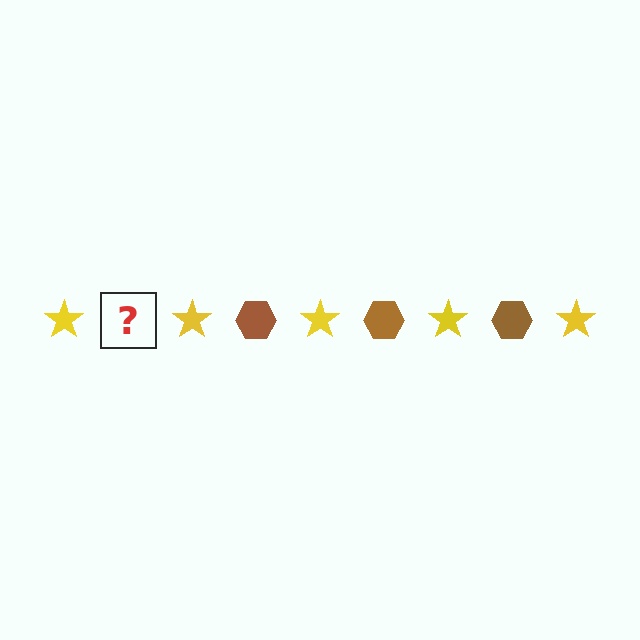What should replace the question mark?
The question mark should be replaced with a brown hexagon.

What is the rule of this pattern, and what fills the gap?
The rule is that the pattern alternates between yellow star and brown hexagon. The gap should be filled with a brown hexagon.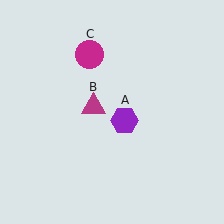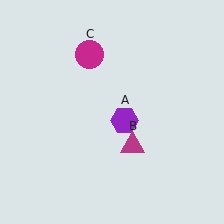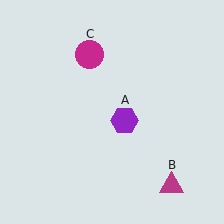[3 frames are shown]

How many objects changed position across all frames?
1 object changed position: magenta triangle (object B).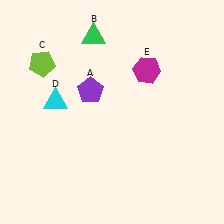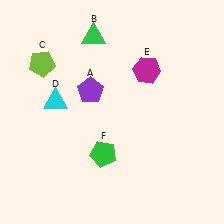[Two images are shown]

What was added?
A green pentagon (F) was added in Image 2.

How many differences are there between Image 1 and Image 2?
There is 1 difference between the two images.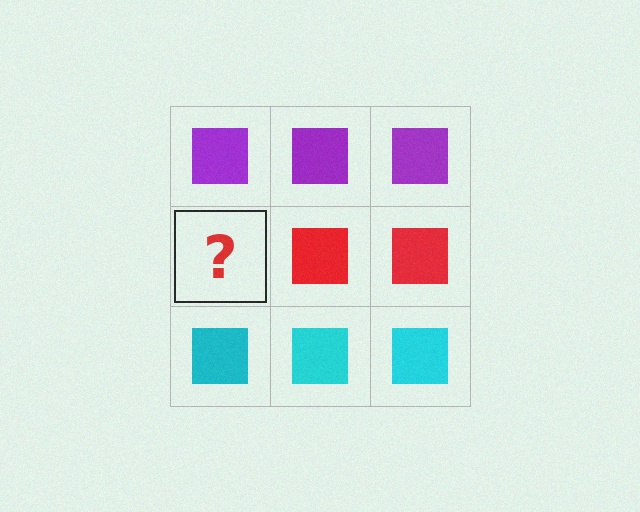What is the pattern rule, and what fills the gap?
The rule is that each row has a consistent color. The gap should be filled with a red square.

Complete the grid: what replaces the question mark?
The question mark should be replaced with a red square.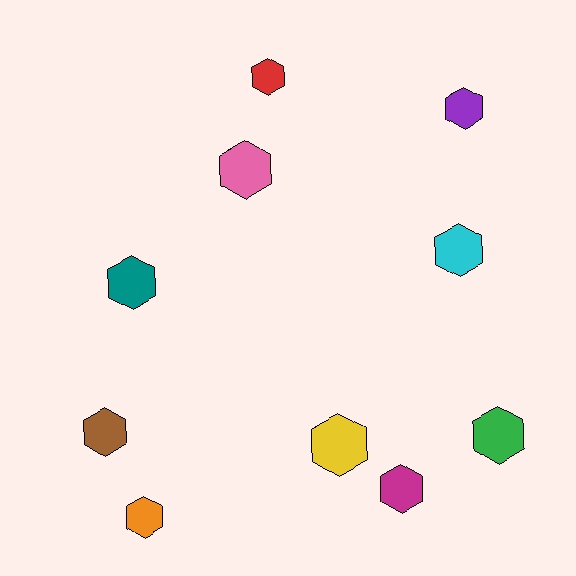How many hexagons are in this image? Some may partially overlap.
There are 10 hexagons.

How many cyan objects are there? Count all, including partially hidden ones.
There is 1 cyan object.